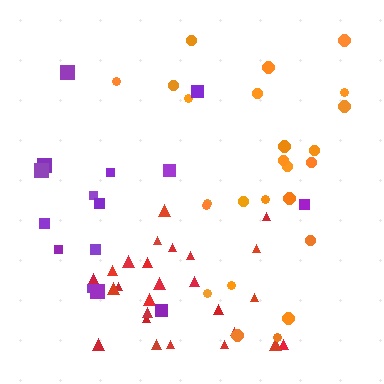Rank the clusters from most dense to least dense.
red, orange, purple.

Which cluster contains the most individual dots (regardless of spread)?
Red (26).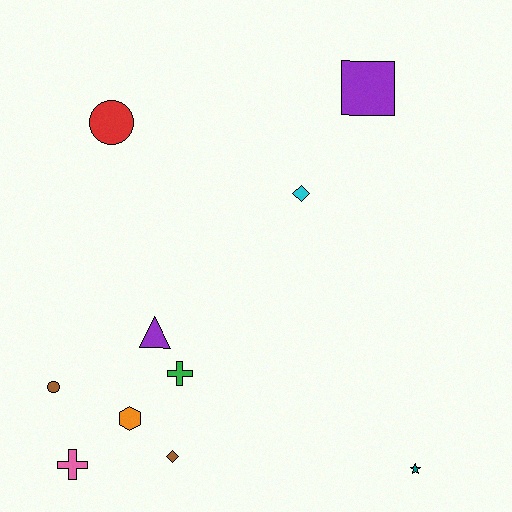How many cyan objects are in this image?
There is 1 cyan object.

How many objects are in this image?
There are 10 objects.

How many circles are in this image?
There are 2 circles.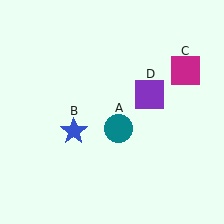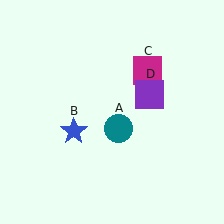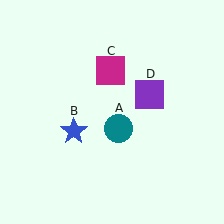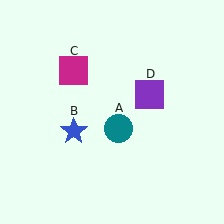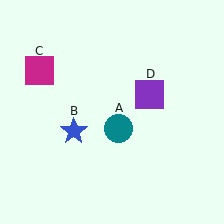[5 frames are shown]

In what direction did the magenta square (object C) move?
The magenta square (object C) moved left.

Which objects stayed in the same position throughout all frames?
Teal circle (object A) and blue star (object B) and purple square (object D) remained stationary.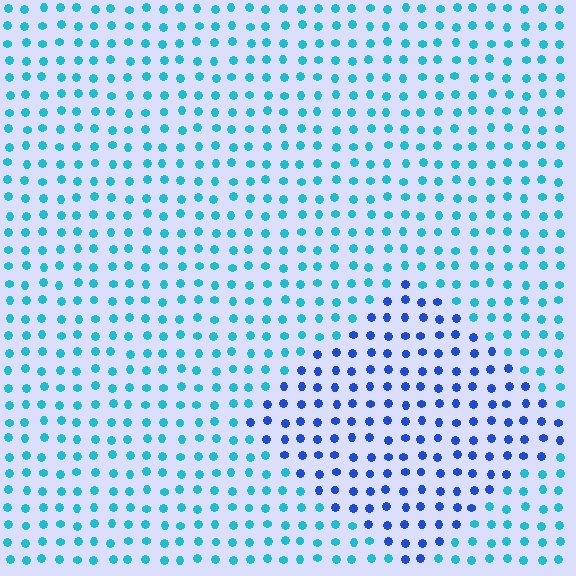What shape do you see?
I see a diamond.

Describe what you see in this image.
The image is filled with small cyan elements in a uniform arrangement. A diamond-shaped region is visible where the elements are tinted to a slightly different hue, forming a subtle color boundary.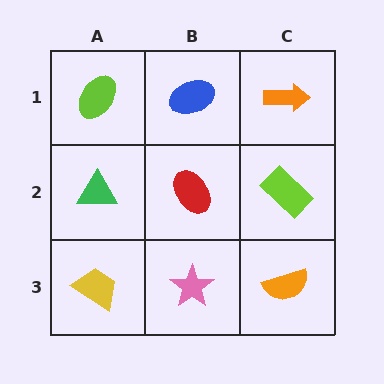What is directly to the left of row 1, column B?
A lime ellipse.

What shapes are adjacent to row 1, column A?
A green triangle (row 2, column A), a blue ellipse (row 1, column B).